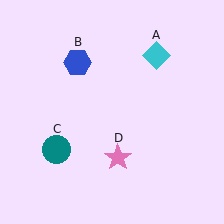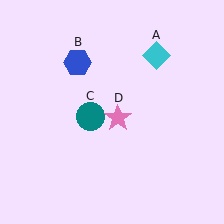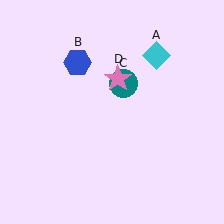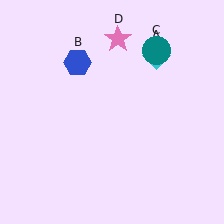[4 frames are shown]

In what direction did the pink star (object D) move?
The pink star (object D) moved up.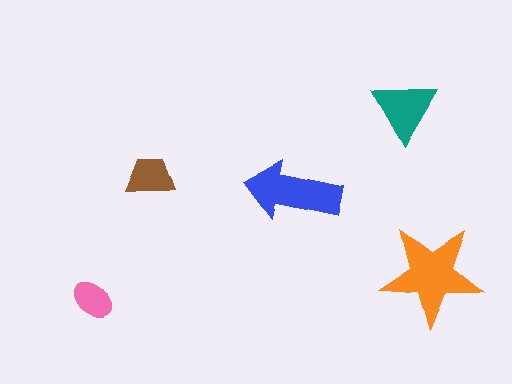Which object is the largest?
The orange star.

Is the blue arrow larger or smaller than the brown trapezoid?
Larger.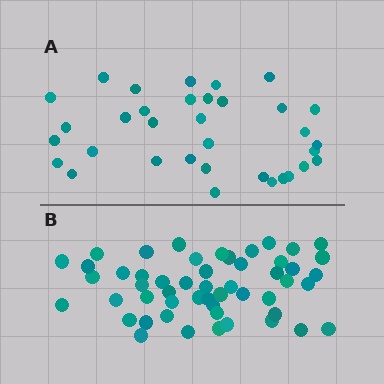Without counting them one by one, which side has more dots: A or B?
Region B (the bottom region) has more dots.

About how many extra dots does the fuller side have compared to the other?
Region B has approximately 20 more dots than region A.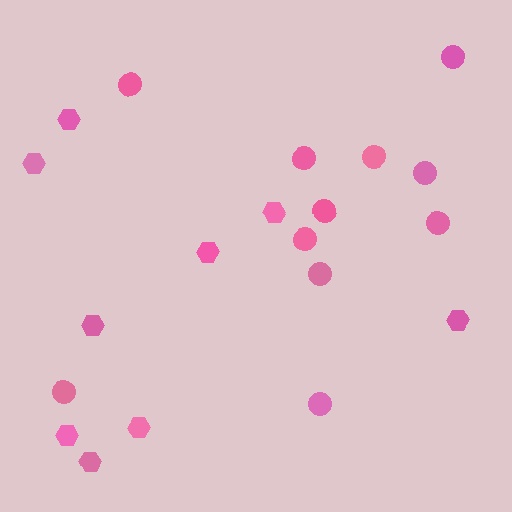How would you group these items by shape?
There are 2 groups: one group of hexagons (9) and one group of circles (11).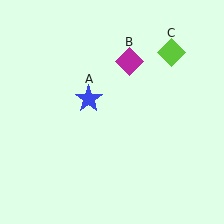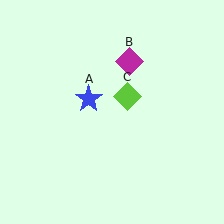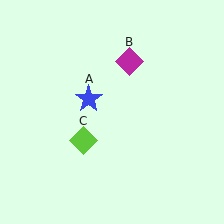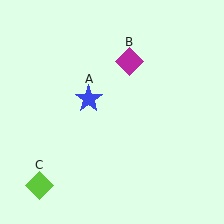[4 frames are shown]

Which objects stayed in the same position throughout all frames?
Blue star (object A) and magenta diamond (object B) remained stationary.